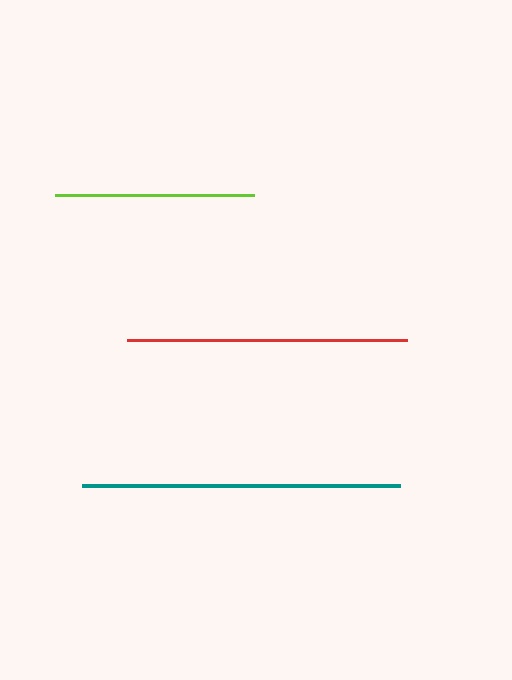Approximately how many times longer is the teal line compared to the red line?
The teal line is approximately 1.1 times the length of the red line.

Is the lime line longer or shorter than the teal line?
The teal line is longer than the lime line.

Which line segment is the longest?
The teal line is the longest at approximately 318 pixels.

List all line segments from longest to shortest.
From longest to shortest: teal, red, lime.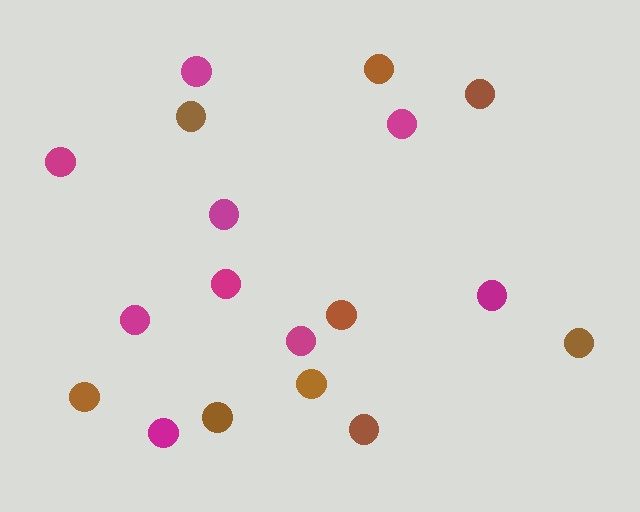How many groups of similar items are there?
There are 2 groups: one group of brown circles (9) and one group of magenta circles (9).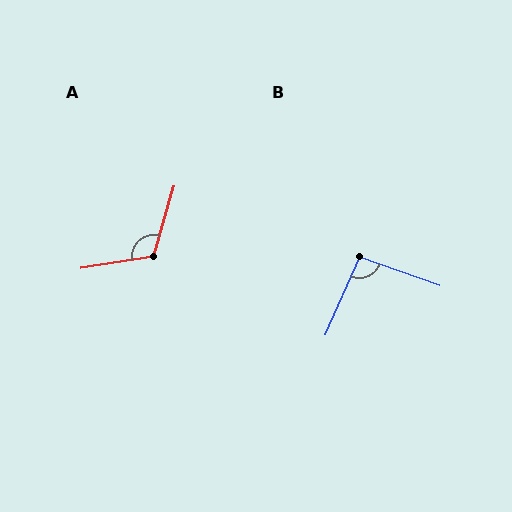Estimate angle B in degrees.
Approximately 94 degrees.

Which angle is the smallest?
B, at approximately 94 degrees.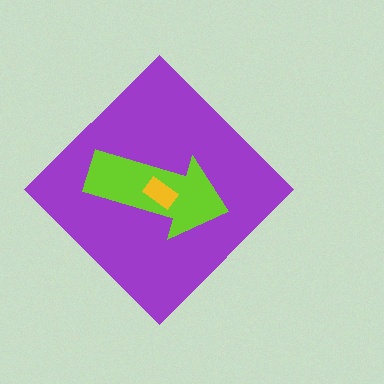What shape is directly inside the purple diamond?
The lime arrow.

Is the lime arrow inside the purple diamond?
Yes.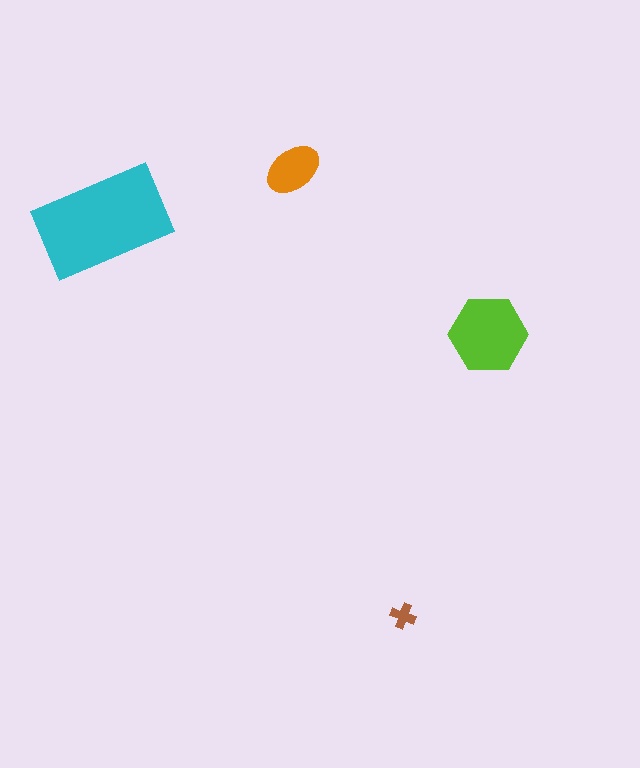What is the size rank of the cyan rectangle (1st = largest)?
1st.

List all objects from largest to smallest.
The cyan rectangle, the lime hexagon, the orange ellipse, the brown cross.